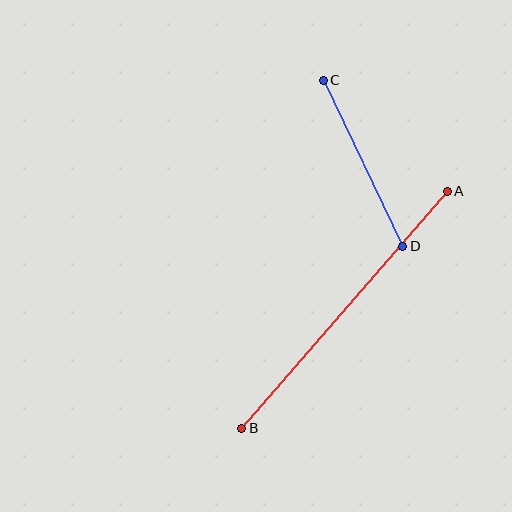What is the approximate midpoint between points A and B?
The midpoint is at approximately (344, 310) pixels.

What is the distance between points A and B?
The distance is approximately 314 pixels.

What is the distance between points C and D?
The distance is approximately 184 pixels.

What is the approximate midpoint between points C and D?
The midpoint is at approximately (363, 163) pixels.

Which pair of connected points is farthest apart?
Points A and B are farthest apart.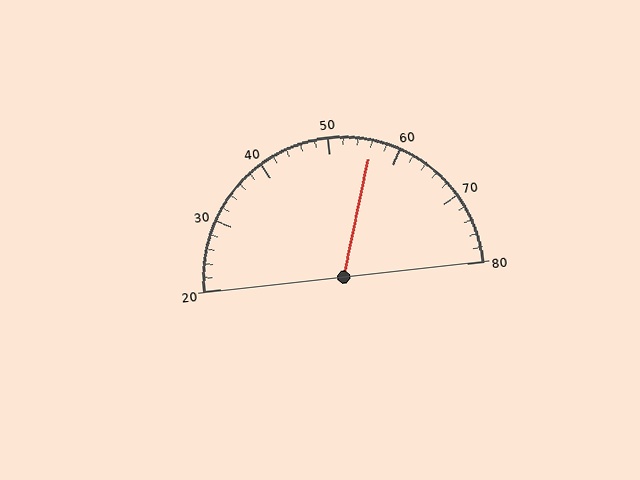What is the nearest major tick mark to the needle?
The nearest major tick mark is 60.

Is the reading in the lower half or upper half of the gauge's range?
The reading is in the upper half of the range (20 to 80).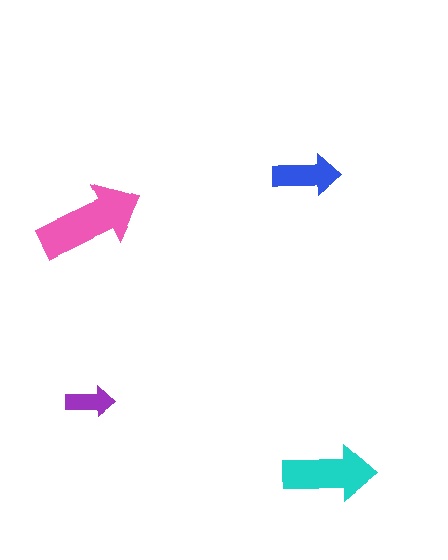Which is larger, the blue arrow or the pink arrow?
The pink one.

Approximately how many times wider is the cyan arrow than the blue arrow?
About 1.5 times wider.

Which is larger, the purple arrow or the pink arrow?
The pink one.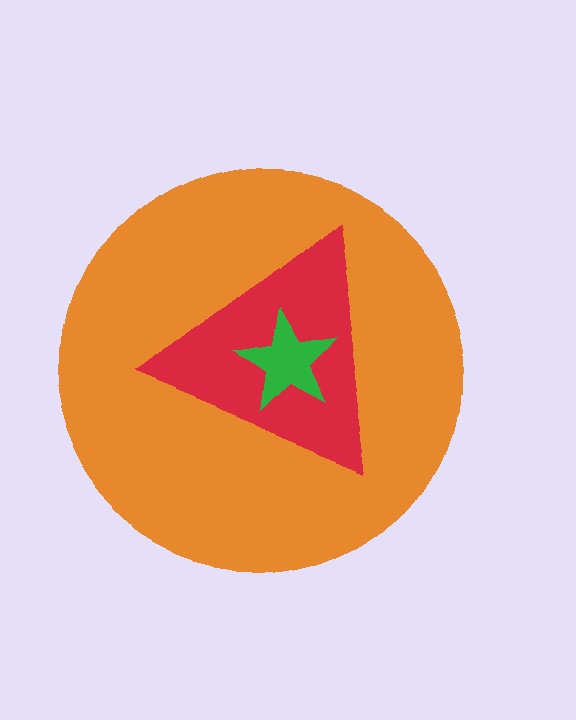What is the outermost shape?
The orange circle.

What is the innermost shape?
The green star.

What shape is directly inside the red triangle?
The green star.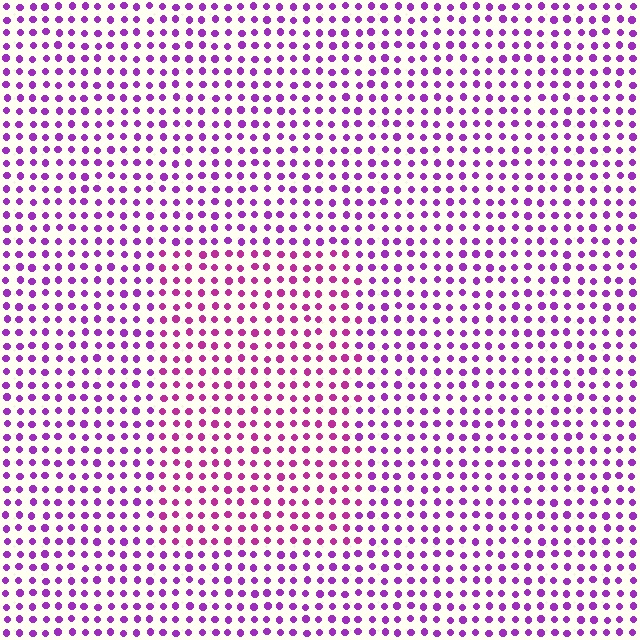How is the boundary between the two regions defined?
The boundary is defined purely by a slight shift in hue (about 27 degrees). Spacing, size, and orientation are identical on both sides.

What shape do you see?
I see a rectangle.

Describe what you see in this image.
The image is filled with small purple elements in a uniform arrangement. A rectangle-shaped region is visible where the elements are tinted to a slightly different hue, forming a subtle color boundary.